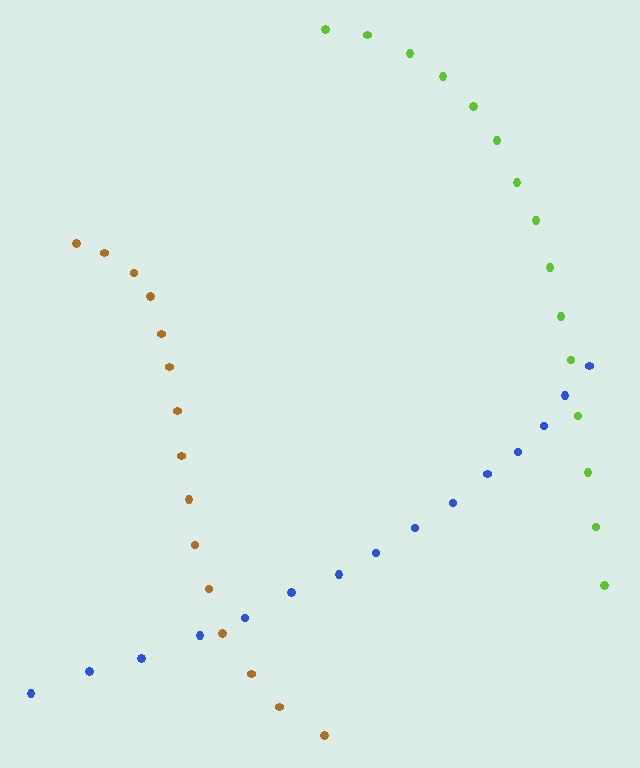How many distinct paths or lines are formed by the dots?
There are 3 distinct paths.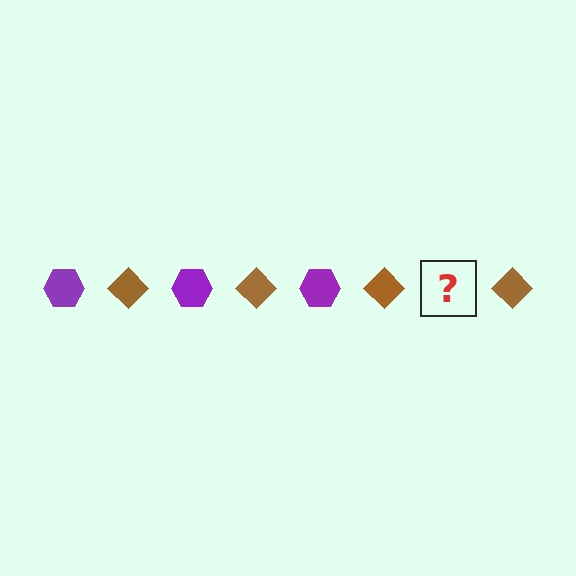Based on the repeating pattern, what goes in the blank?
The blank should be a purple hexagon.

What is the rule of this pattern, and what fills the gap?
The rule is that the pattern alternates between purple hexagon and brown diamond. The gap should be filled with a purple hexagon.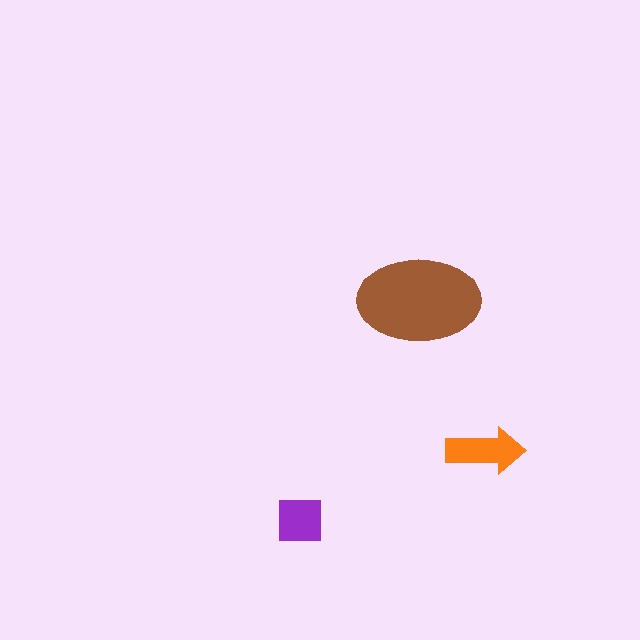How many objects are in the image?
There are 3 objects in the image.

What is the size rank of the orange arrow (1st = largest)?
2nd.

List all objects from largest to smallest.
The brown ellipse, the orange arrow, the purple square.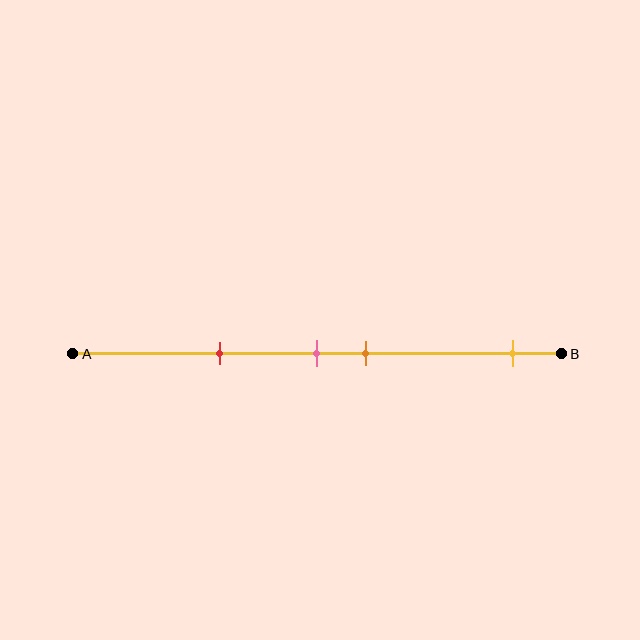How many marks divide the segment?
There are 4 marks dividing the segment.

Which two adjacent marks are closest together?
The pink and orange marks are the closest adjacent pair.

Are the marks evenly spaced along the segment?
No, the marks are not evenly spaced.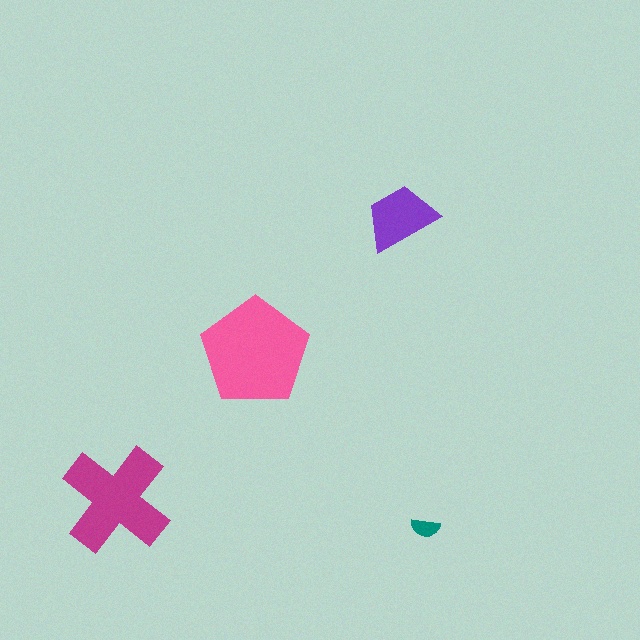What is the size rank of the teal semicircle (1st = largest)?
4th.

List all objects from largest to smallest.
The pink pentagon, the magenta cross, the purple trapezoid, the teal semicircle.